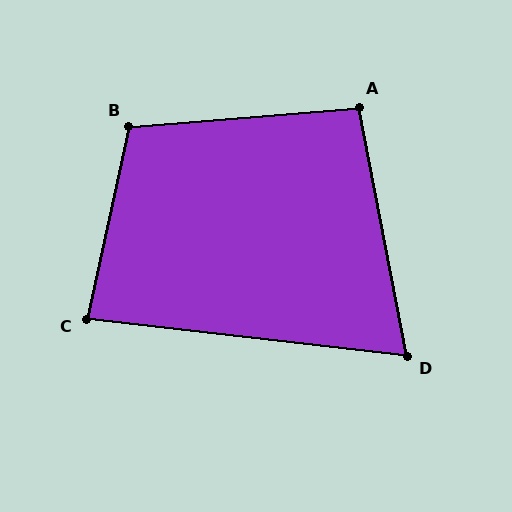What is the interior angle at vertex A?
Approximately 96 degrees (obtuse).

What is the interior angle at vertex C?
Approximately 84 degrees (acute).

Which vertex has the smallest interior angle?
D, at approximately 73 degrees.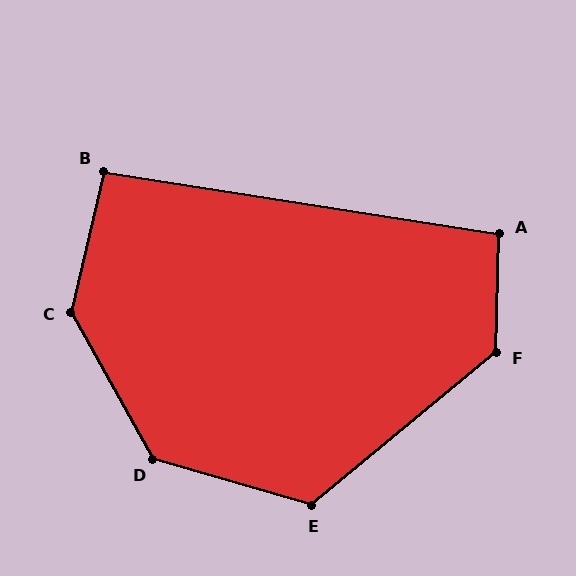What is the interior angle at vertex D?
Approximately 135 degrees (obtuse).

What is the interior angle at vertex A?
Approximately 98 degrees (obtuse).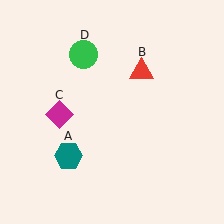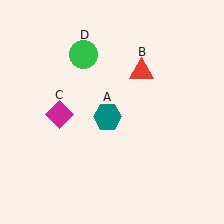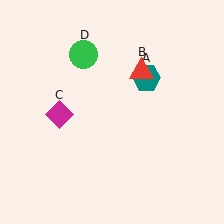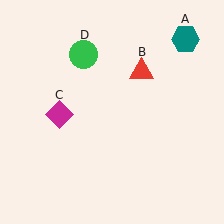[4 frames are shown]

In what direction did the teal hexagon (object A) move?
The teal hexagon (object A) moved up and to the right.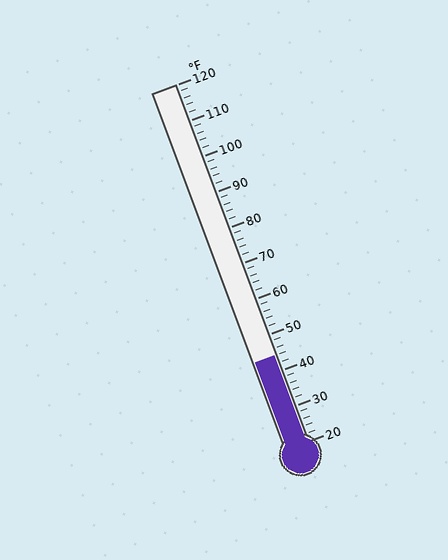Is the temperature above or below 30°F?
The temperature is above 30°F.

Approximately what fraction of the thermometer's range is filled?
The thermometer is filled to approximately 25% of its range.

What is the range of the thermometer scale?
The thermometer scale ranges from 20°F to 120°F.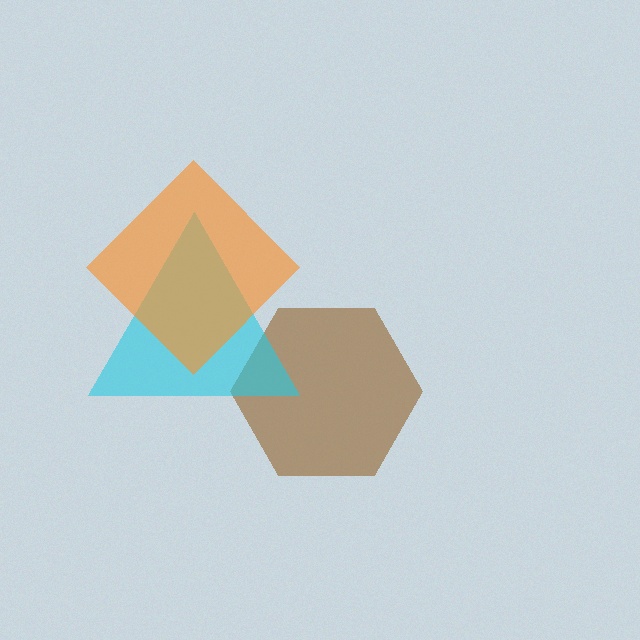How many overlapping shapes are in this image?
There are 3 overlapping shapes in the image.